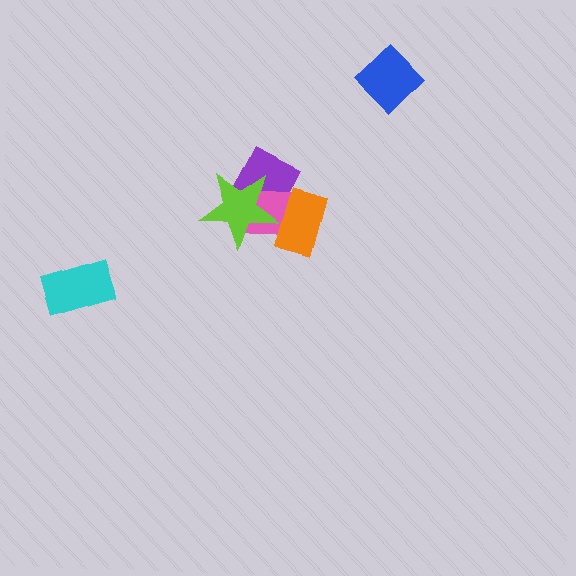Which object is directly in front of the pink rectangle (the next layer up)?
The lime star is directly in front of the pink rectangle.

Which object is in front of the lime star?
The orange rectangle is in front of the lime star.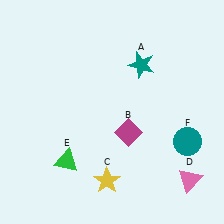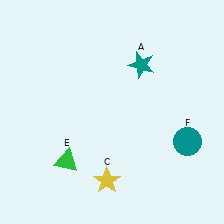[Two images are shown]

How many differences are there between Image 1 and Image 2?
There are 2 differences between the two images.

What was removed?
The magenta diamond (B), the pink triangle (D) were removed in Image 2.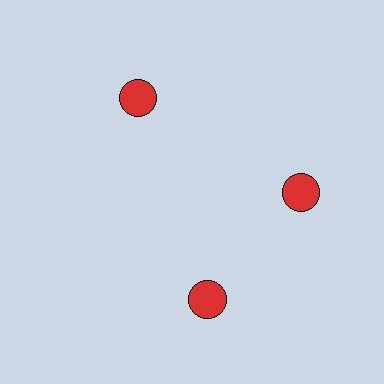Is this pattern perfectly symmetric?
No. The 3 red circles are arranged in a ring, but one element near the 7 o'clock position is rotated out of alignment along the ring, breaking the 3-fold rotational symmetry.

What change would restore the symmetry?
The symmetry would be restored by rotating it back into even spacing with its neighbors so that all 3 circles sit at equal angles and equal distance from the center.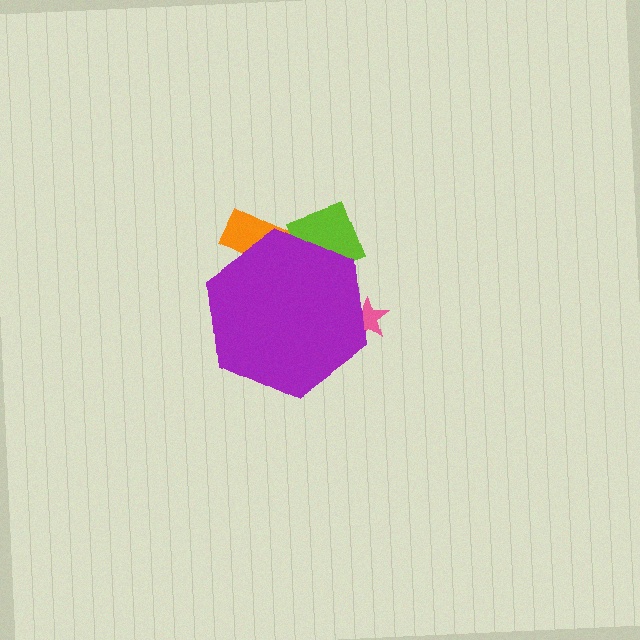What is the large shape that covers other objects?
A purple hexagon.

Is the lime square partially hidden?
Yes, the lime square is partially hidden behind the purple hexagon.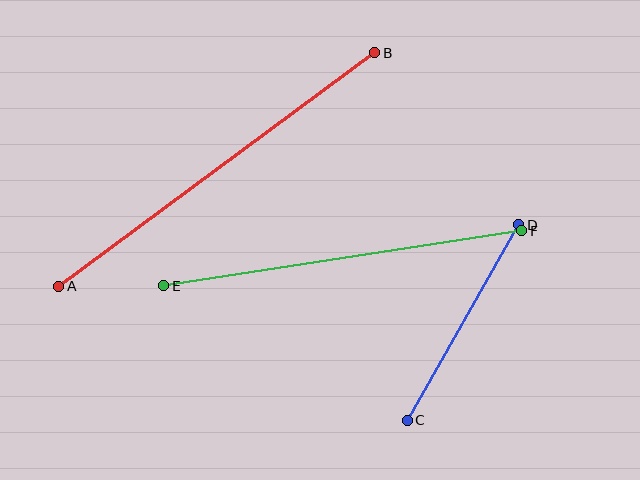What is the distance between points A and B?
The distance is approximately 393 pixels.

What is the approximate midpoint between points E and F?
The midpoint is at approximately (343, 258) pixels.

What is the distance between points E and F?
The distance is approximately 362 pixels.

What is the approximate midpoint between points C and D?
The midpoint is at approximately (463, 322) pixels.